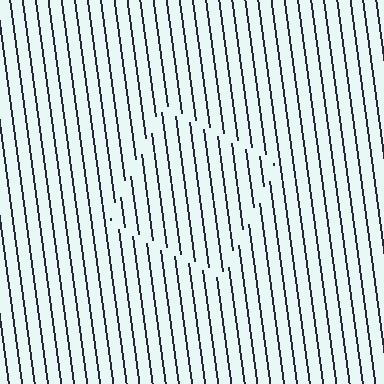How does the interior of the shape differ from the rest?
The interior of the shape contains the same grating, shifted by half a period — the contour is defined by the phase discontinuity where line-ends from the inner and outer gratings abut.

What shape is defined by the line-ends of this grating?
An illusory square. The interior of the shape contains the same grating, shifted by half a period — the contour is defined by the phase discontinuity where line-ends from the inner and outer gratings abut.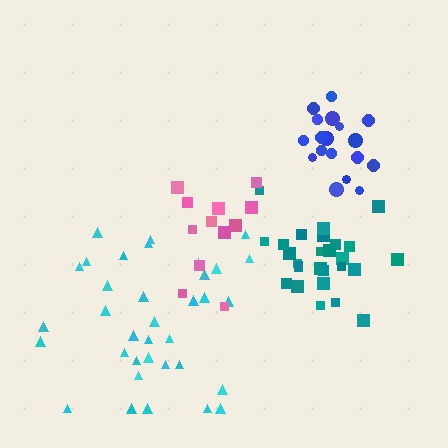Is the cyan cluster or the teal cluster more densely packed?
Teal.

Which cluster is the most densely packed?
Blue.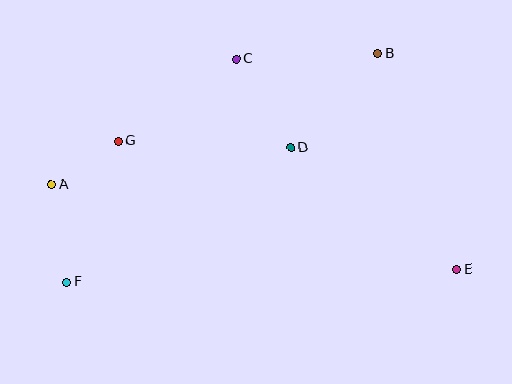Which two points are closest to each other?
Points A and G are closest to each other.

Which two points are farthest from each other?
Points A and E are farthest from each other.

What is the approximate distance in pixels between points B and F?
The distance between B and F is approximately 386 pixels.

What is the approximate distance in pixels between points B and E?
The distance between B and E is approximately 230 pixels.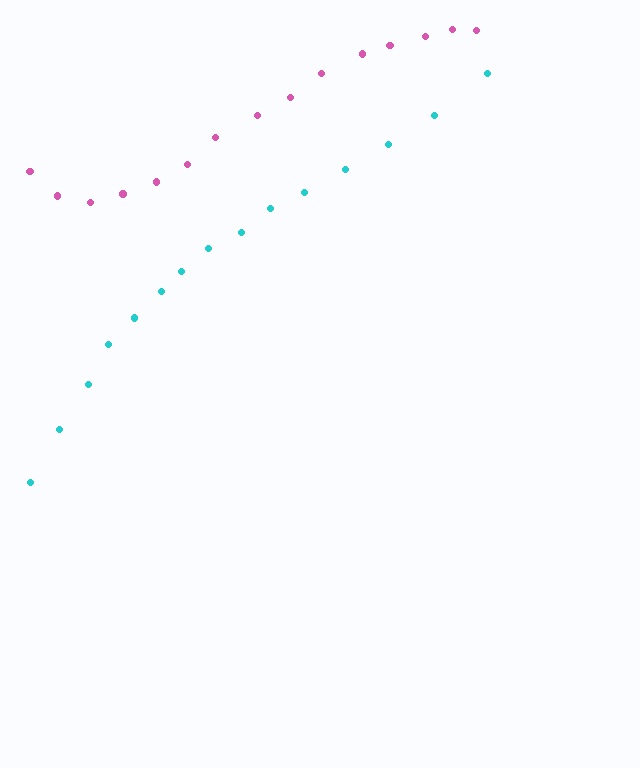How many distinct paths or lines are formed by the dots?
There are 2 distinct paths.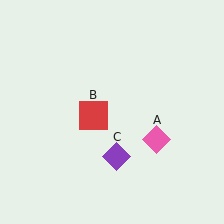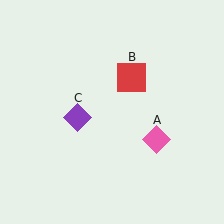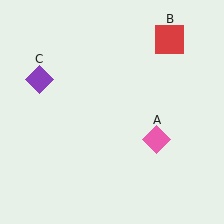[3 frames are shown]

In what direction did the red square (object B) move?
The red square (object B) moved up and to the right.